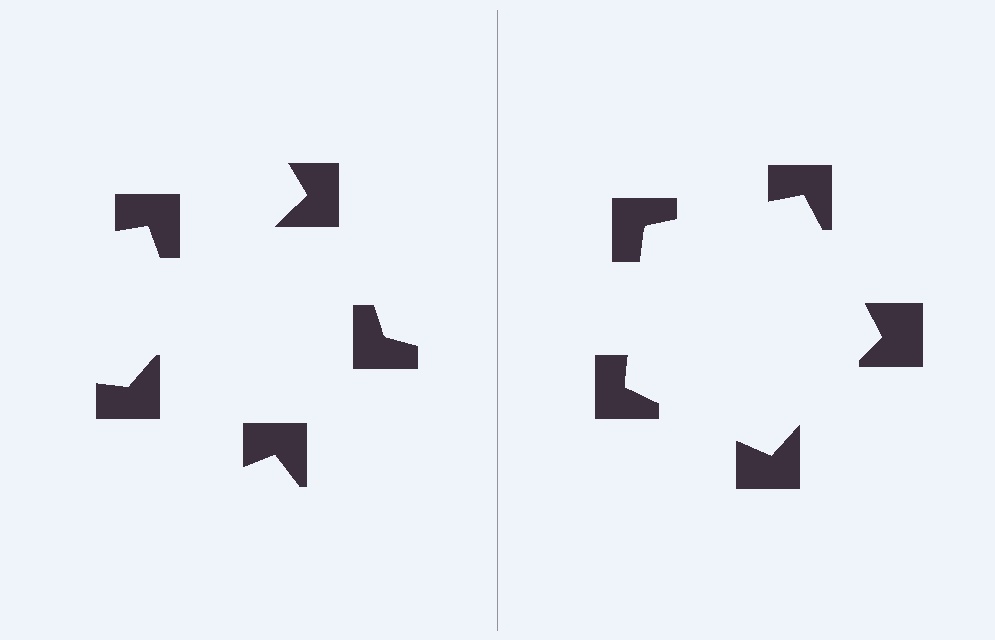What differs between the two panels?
The notched squares are positioned identically on both sides; only the wedge orientations differ. On the right they align to a pentagon; on the left they are misaligned.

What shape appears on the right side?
An illusory pentagon.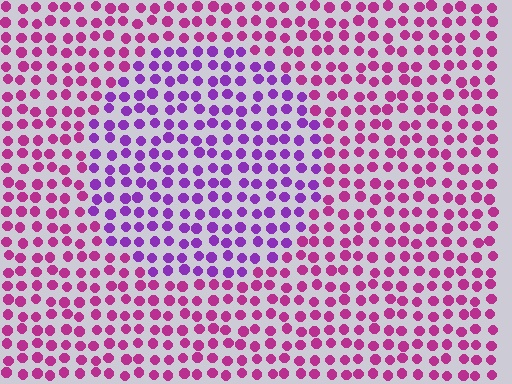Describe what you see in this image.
The image is filled with small magenta elements in a uniform arrangement. A circle-shaped region is visible where the elements are tinted to a slightly different hue, forming a subtle color boundary.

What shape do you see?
I see a circle.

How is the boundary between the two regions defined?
The boundary is defined purely by a slight shift in hue (about 37 degrees). Spacing, size, and orientation are identical on both sides.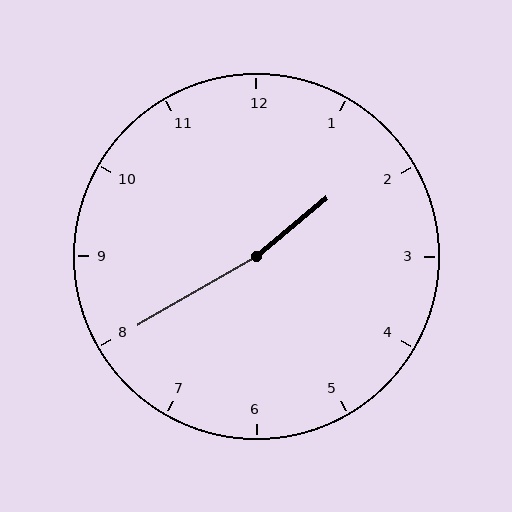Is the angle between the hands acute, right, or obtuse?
It is obtuse.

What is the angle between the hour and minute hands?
Approximately 170 degrees.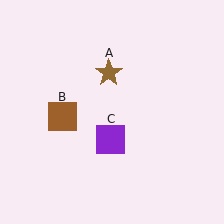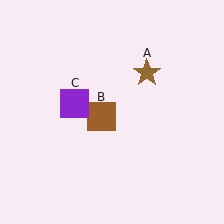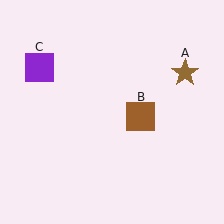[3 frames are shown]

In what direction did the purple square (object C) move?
The purple square (object C) moved up and to the left.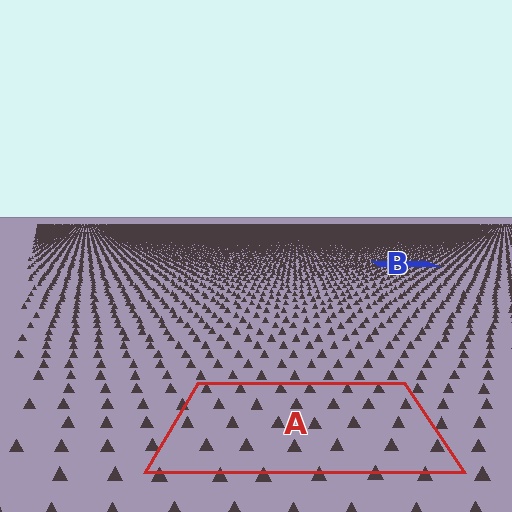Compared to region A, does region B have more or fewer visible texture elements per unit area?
Region B has more texture elements per unit area — they are packed more densely because it is farther away.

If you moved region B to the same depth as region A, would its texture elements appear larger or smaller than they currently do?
They would appear larger. At a closer depth, the same texture elements are projected at a bigger on-screen size.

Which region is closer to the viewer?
Region A is closer. The texture elements there are larger and more spread out.